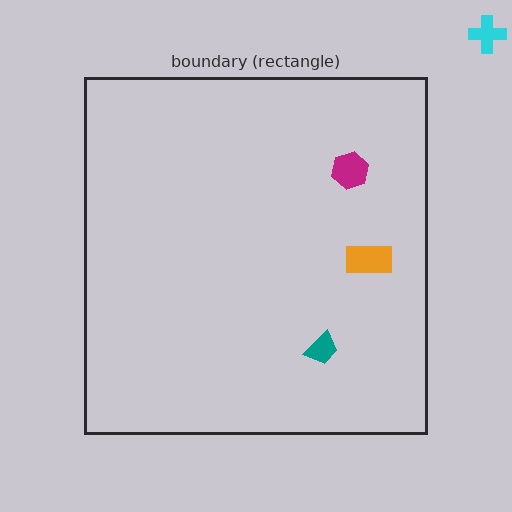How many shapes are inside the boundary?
3 inside, 1 outside.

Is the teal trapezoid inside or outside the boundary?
Inside.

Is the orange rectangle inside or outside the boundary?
Inside.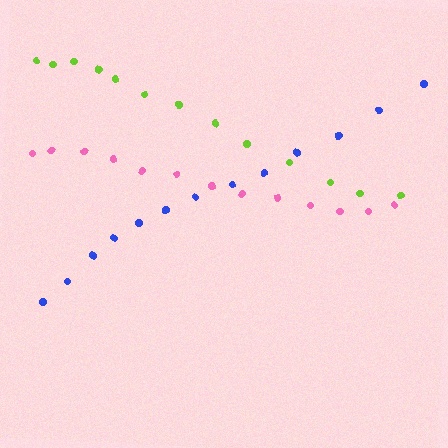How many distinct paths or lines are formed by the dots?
There are 3 distinct paths.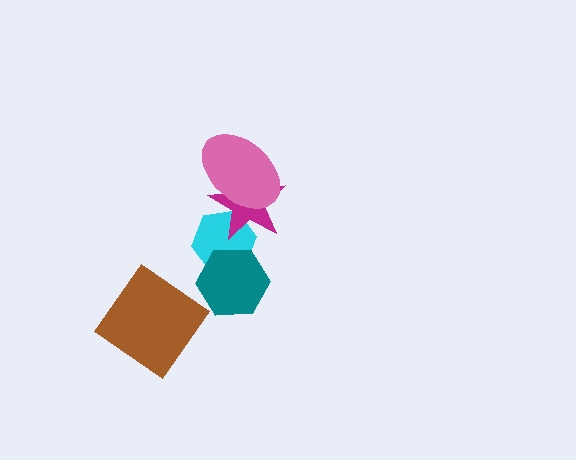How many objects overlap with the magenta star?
2 objects overlap with the magenta star.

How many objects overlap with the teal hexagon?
1 object overlaps with the teal hexagon.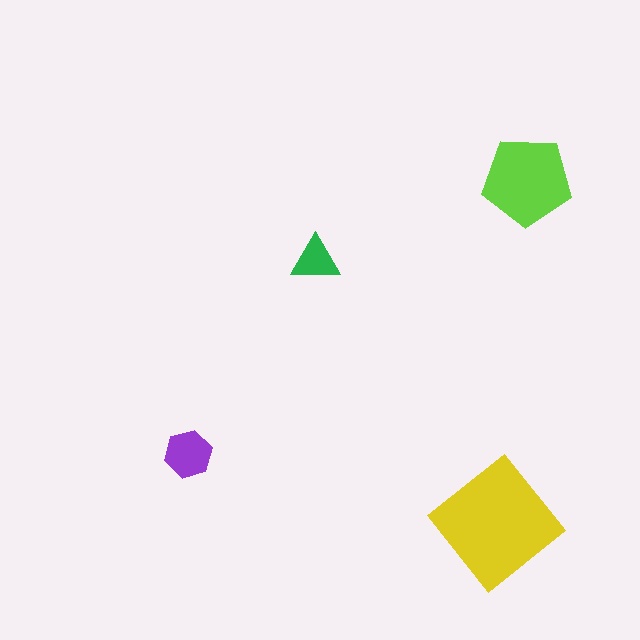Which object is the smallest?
The green triangle.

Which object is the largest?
The yellow diamond.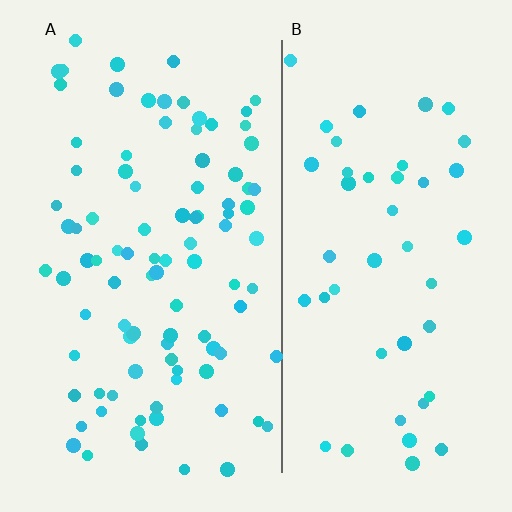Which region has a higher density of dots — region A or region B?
A (the left).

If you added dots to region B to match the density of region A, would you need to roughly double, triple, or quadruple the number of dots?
Approximately double.